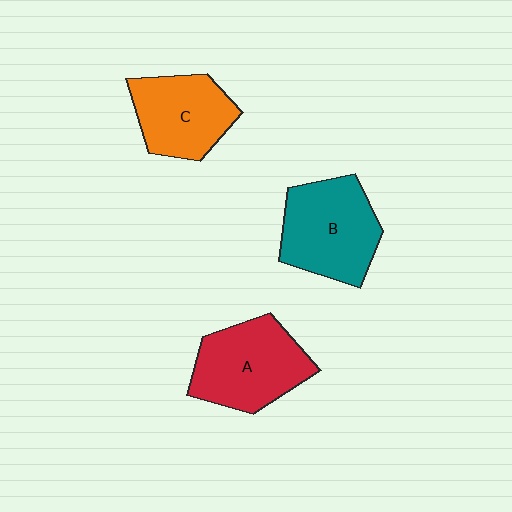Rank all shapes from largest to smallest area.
From largest to smallest: A (red), B (teal), C (orange).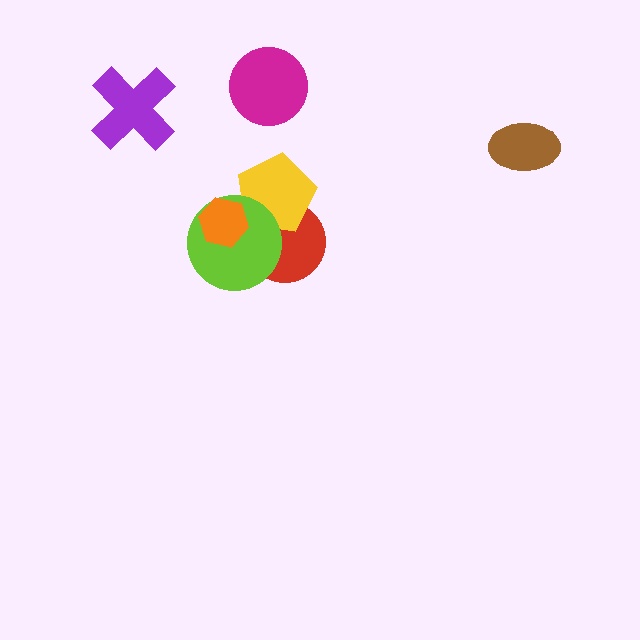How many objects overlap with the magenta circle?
0 objects overlap with the magenta circle.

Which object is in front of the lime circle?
The orange hexagon is in front of the lime circle.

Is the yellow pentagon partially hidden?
Yes, it is partially covered by another shape.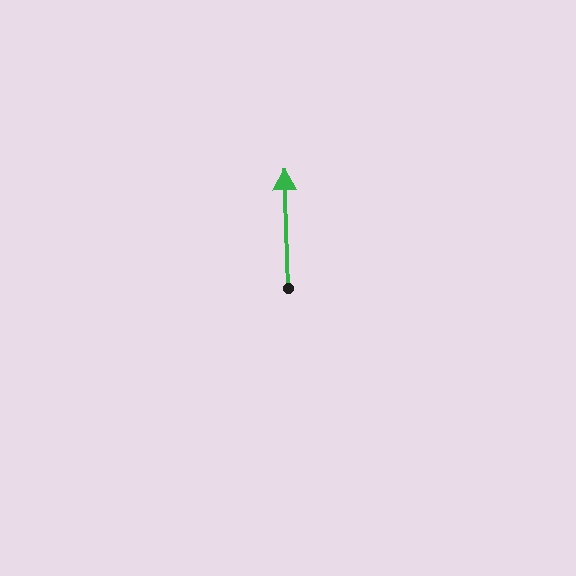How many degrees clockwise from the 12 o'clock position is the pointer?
Approximately 358 degrees.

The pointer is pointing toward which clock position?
Roughly 12 o'clock.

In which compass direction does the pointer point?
North.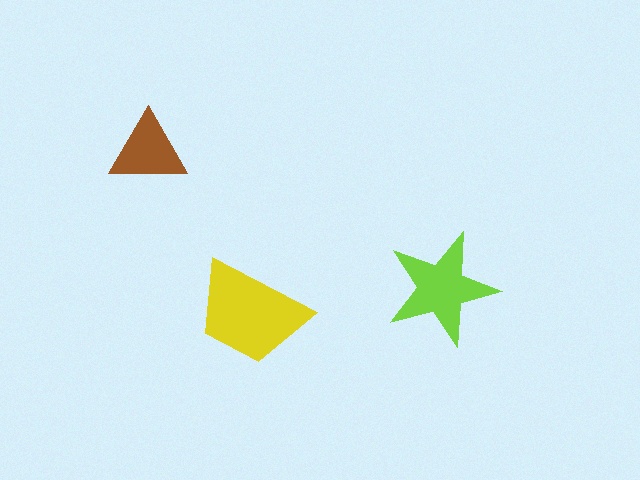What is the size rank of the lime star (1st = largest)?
2nd.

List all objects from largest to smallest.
The yellow trapezoid, the lime star, the brown triangle.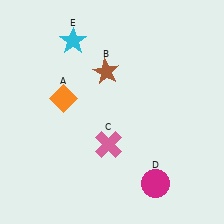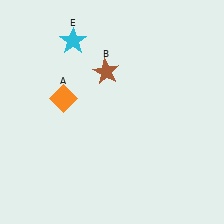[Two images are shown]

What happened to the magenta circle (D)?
The magenta circle (D) was removed in Image 2. It was in the bottom-right area of Image 1.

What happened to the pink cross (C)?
The pink cross (C) was removed in Image 2. It was in the bottom-left area of Image 1.